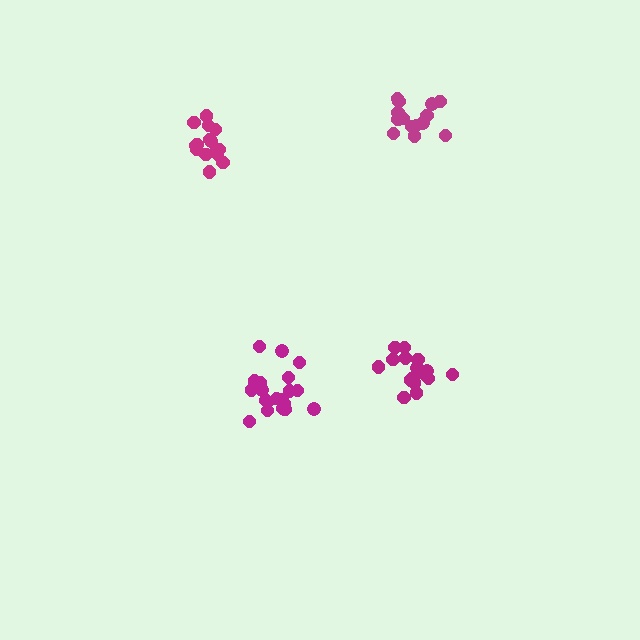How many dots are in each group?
Group 1: 15 dots, Group 2: 21 dots, Group 3: 15 dots, Group 4: 17 dots (68 total).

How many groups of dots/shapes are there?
There are 4 groups.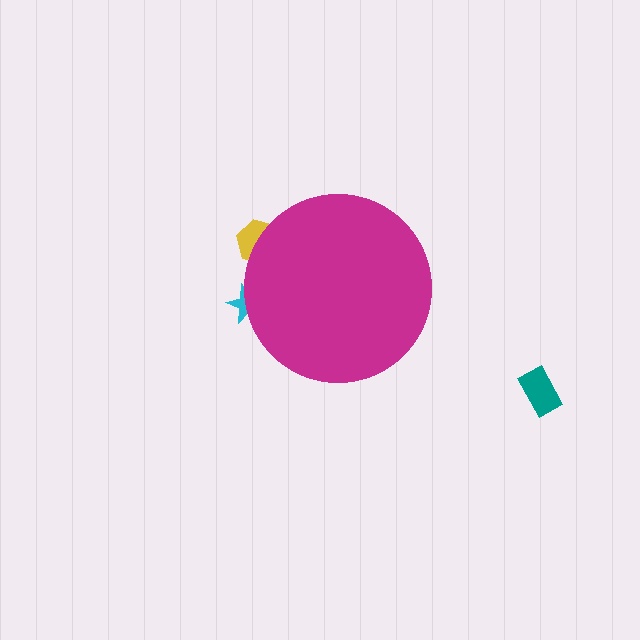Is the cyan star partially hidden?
Yes, the cyan star is partially hidden behind the magenta circle.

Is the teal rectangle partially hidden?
No, the teal rectangle is fully visible.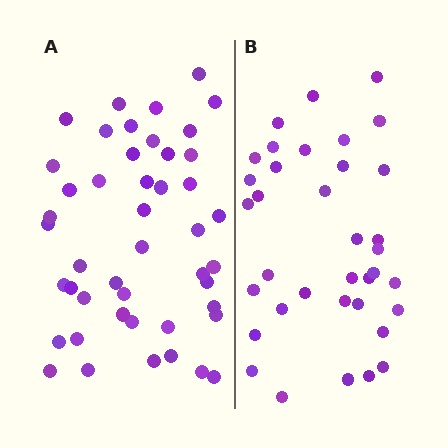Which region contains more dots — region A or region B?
Region A (the left region) has more dots.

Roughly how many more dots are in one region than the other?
Region A has roughly 10 or so more dots than region B.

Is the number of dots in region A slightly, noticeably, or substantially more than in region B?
Region A has noticeably more, but not dramatically so. The ratio is roughly 1.3 to 1.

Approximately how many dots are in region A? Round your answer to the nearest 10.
About 50 dots. (The exact count is 46, which rounds to 50.)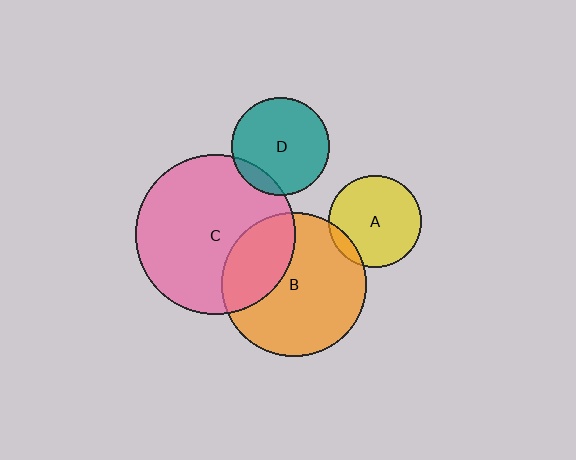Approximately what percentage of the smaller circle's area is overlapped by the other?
Approximately 30%.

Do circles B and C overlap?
Yes.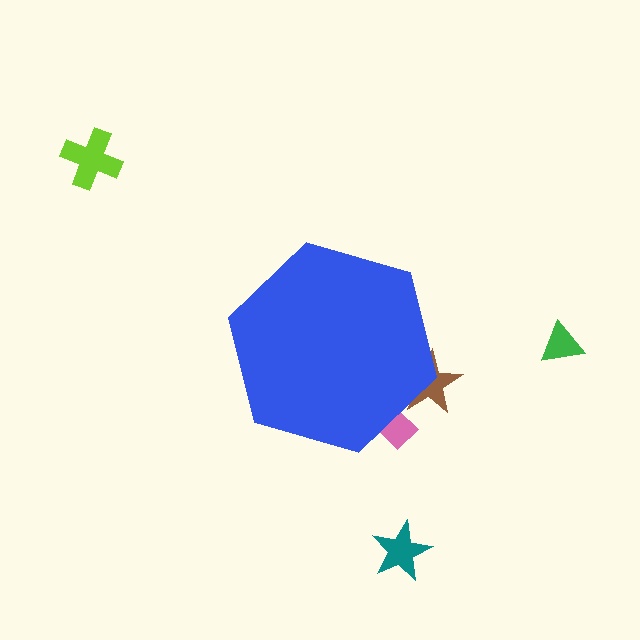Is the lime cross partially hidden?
No, the lime cross is fully visible.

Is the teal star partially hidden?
No, the teal star is fully visible.